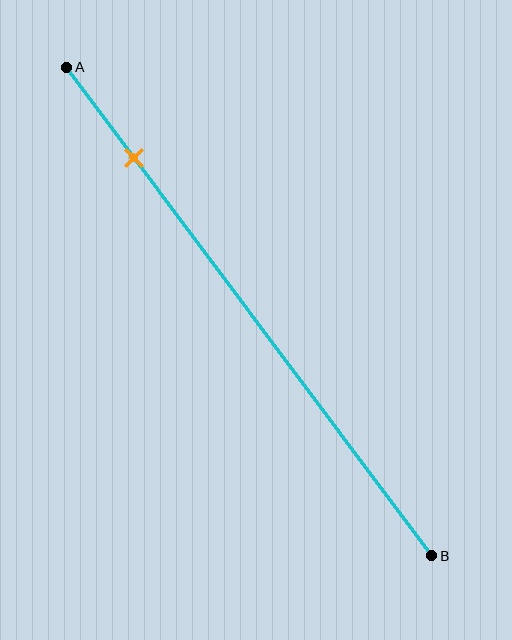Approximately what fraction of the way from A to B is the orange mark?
The orange mark is approximately 20% of the way from A to B.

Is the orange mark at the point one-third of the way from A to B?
No, the mark is at about 20% from A, not at the 33% one-third point.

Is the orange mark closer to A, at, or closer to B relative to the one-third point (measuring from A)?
The orange mark is closer to point A than the one-third point of segment AB.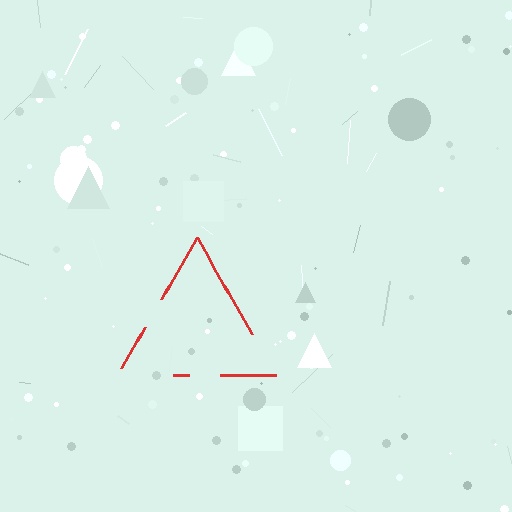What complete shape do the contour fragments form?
The contour fragments form a triangle.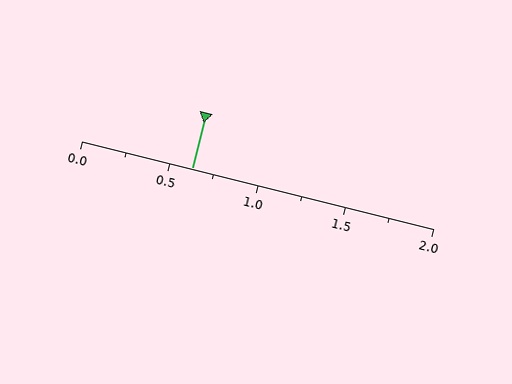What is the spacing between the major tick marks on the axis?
The major ticks are spaced 0.5 apart.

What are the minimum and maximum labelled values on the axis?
The axis runs from 0.0 to 2.0.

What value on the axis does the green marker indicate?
The marker indicates approximately 0.62.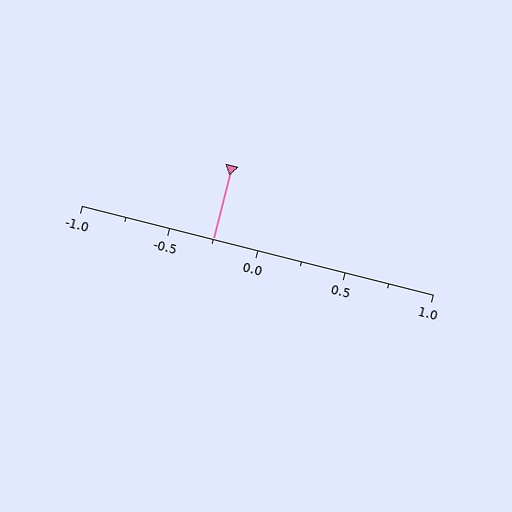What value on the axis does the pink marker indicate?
The marker indicates approximately -0.25.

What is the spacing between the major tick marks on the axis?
The major ticks are spaced 0.5 apart.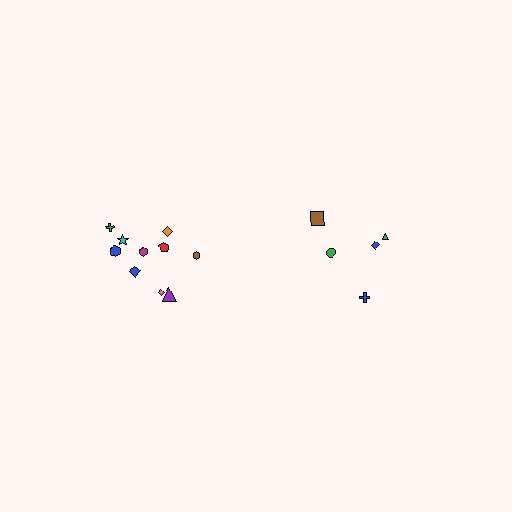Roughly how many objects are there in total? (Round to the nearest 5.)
Roughly 15 objects in total.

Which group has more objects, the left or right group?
The left group.